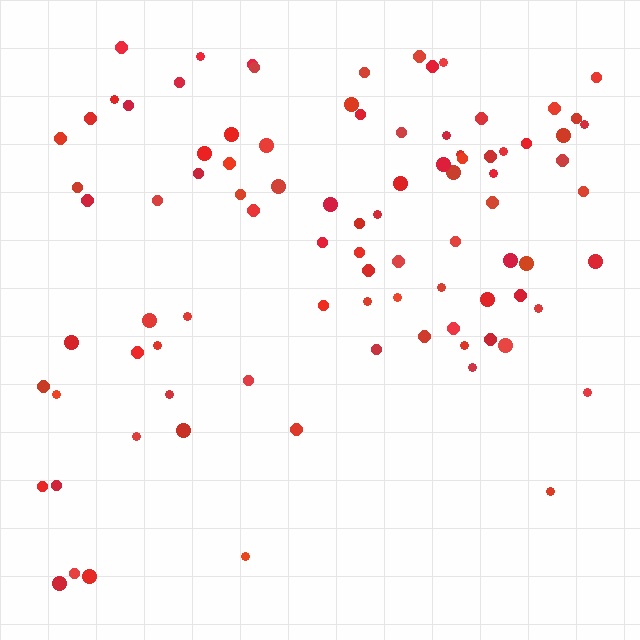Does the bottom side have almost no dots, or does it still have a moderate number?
Still a moderate number, just noticeably fewer than the top.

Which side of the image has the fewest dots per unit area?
The bottom.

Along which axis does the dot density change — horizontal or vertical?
Vertical.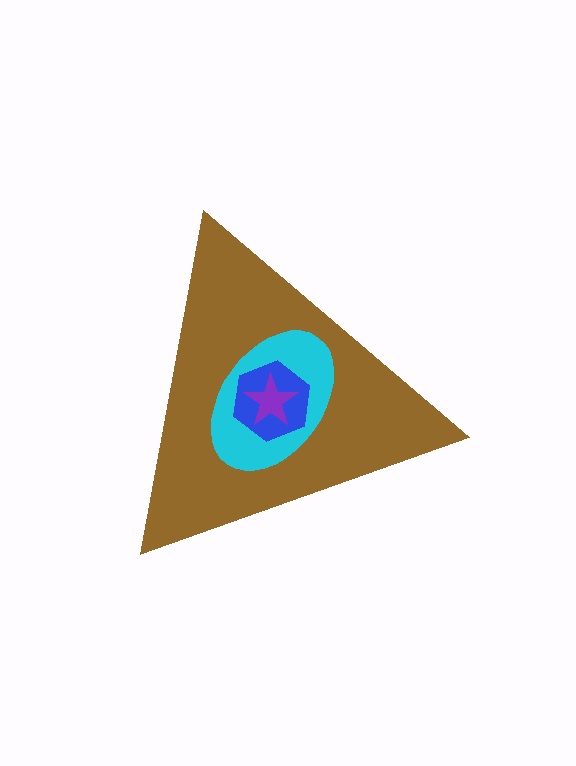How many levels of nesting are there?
4.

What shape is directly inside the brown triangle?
The cyan ellipse.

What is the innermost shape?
The purple star.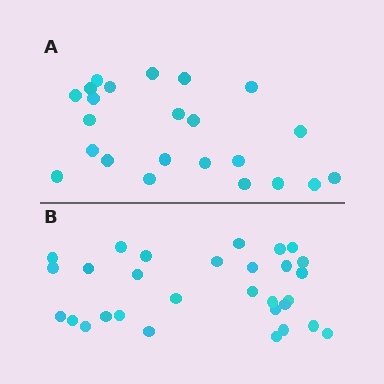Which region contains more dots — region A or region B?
Region B (the bottom region) has more dots.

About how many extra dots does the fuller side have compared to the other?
Region B has roughly 8 or so more dots than region A.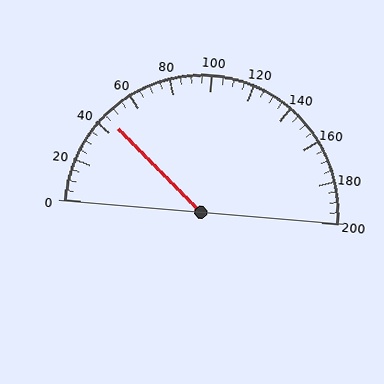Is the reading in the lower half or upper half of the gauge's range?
The reading is in the lower half of the range (0 to 200).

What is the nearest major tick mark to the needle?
The nearest major tick mark is 40.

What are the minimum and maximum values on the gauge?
The gauge ranges from 0 to 200.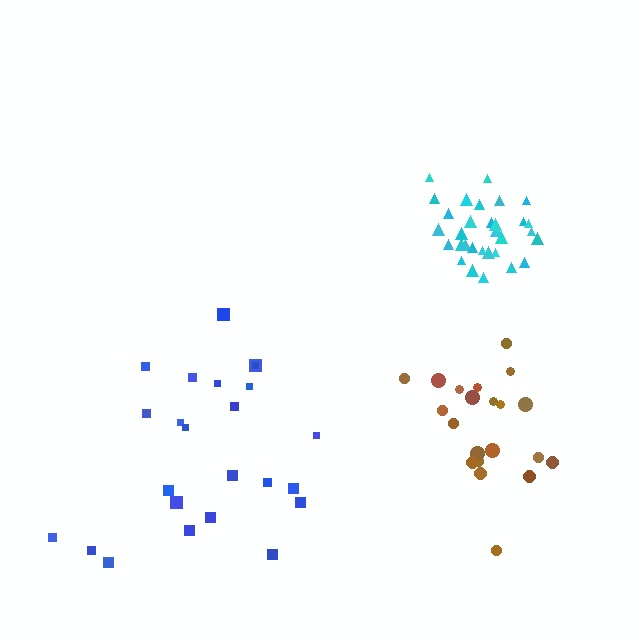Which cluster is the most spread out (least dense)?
Blue.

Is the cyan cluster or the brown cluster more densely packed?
Cyan.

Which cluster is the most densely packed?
Cyan.